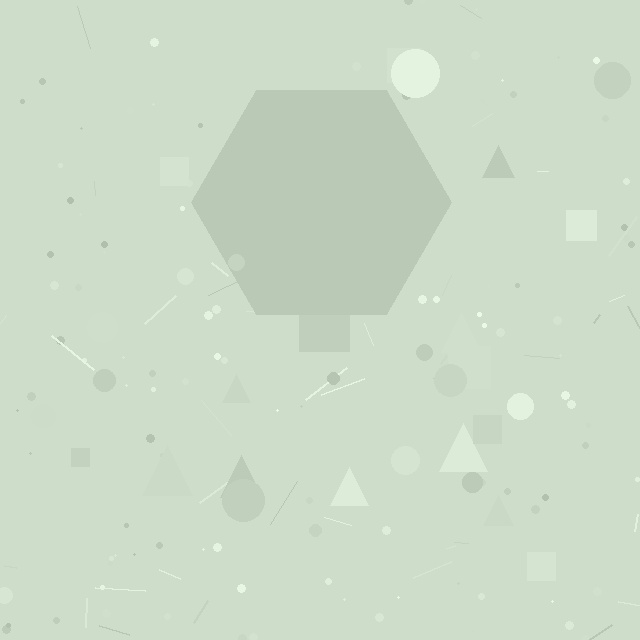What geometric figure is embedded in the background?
A hexagon is embedded in the background.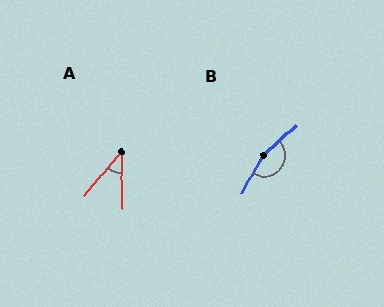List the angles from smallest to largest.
A (41°), B (161°).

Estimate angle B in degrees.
Approximately 161 degrees.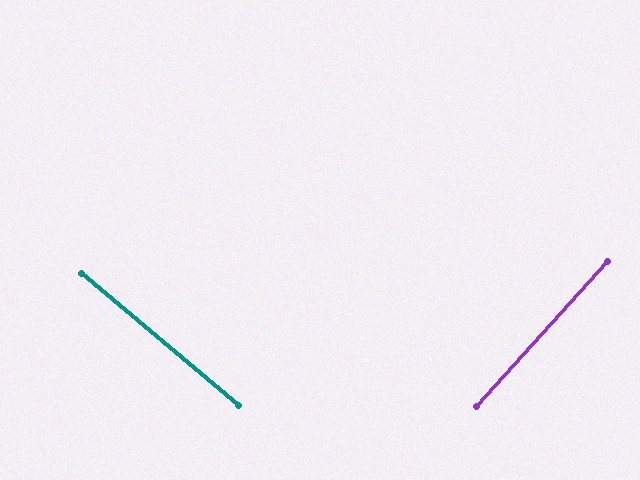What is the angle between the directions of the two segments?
Approximately 88 degrees.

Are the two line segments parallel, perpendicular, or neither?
Perpendicular — they meet at approximately 88°.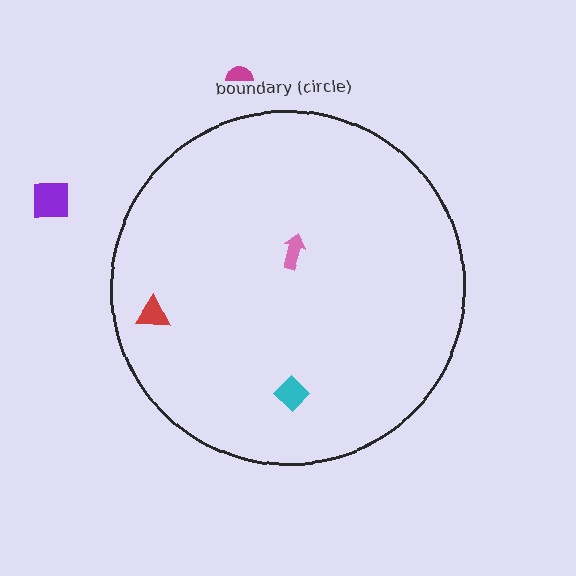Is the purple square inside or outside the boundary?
Outside.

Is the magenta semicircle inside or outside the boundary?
Outside.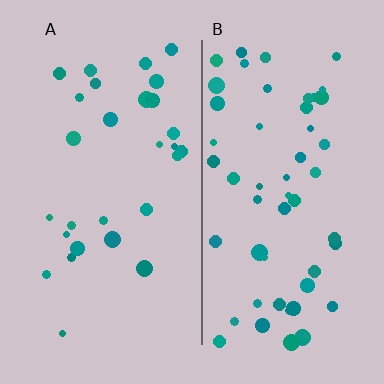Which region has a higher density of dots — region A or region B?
B (the right).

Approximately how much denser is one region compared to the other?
Approximately 1.9× — region B over region A.